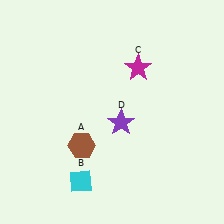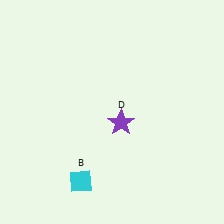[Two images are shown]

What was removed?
The magenta star (C), the brown hexagon (A) were removed in Image 2.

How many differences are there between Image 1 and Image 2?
There are 2 differences between the two images.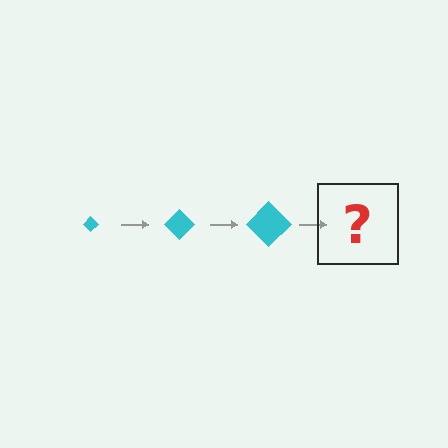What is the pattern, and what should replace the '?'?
The pattern is that the diamond gets progressively larger each step. The '?' should be a cyan diamond, larger than the previous one.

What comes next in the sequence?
The next element should be a cyan diamond, larger than the previous one.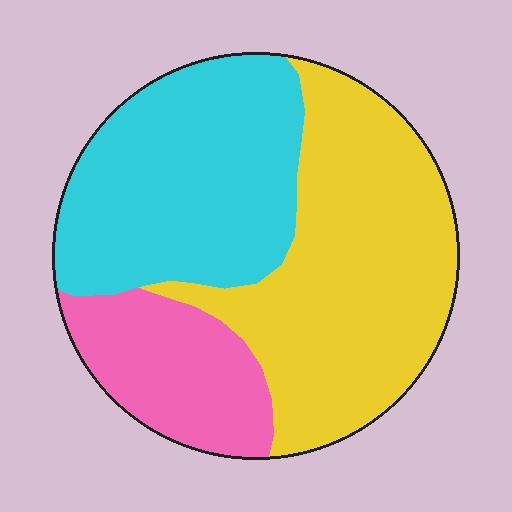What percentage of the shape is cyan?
Cyan takes up about three eighths (3/8) of the shape.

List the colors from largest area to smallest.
From largest to smallest: yellow, cyan, pink.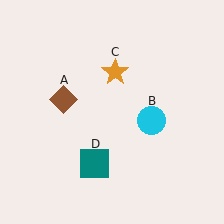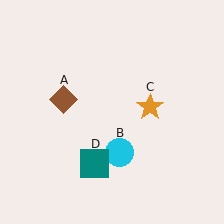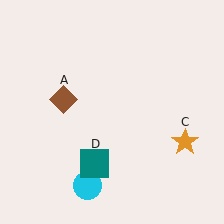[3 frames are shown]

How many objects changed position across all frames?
2 objects changed position: cyan circle (object B), orange star (object C).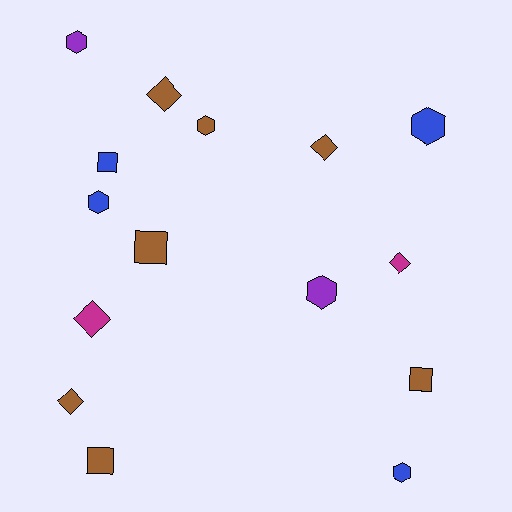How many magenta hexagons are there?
There are no magenta hexagons.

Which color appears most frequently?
Brown, with 7 objects.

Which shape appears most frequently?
Hexagon, with 6 objects.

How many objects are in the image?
There are 15 objects.